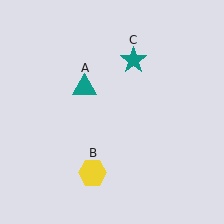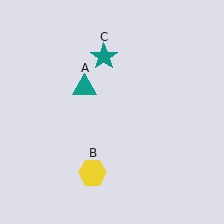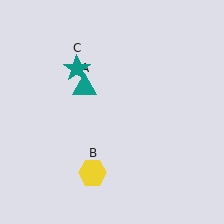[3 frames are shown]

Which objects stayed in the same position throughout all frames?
Teal triangle (object A) and yellow hexagon (object B) remained stationary.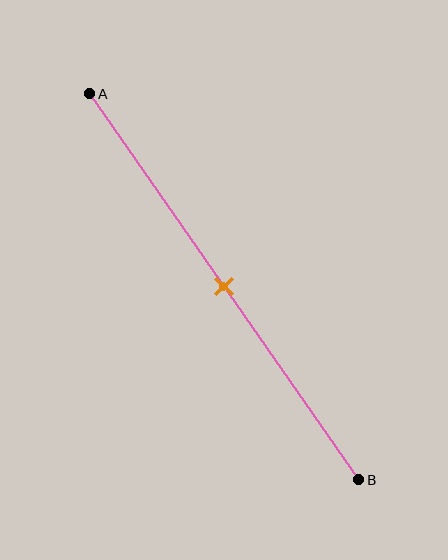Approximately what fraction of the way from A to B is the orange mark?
The orange mark is approximately 50% of the way from A to B.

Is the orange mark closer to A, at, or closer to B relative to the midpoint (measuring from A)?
The orange mark is approximately at the midpoint of segment AB.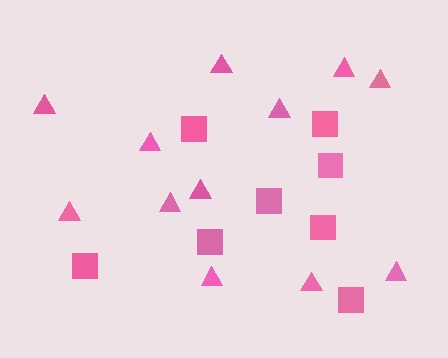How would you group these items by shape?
There are 2 groups: one group of triangles (12) and one group of squares (8).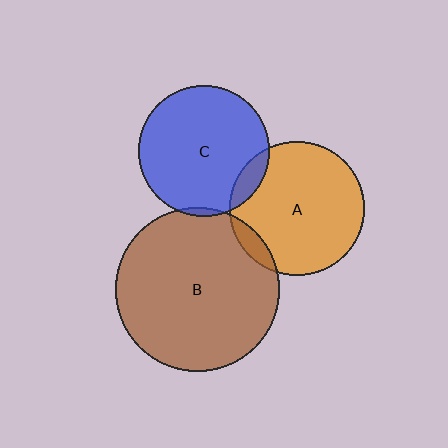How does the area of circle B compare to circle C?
Approximately 1.6 times.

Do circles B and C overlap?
Yes.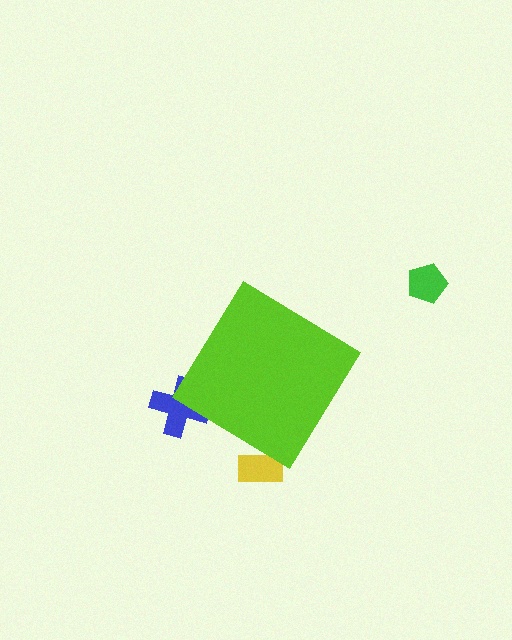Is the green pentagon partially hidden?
No, the green pentagon is fully visible.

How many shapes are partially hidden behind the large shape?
2 shapes are partially hidden.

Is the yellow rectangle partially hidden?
Yes, the yellow rectangle is partially hidden behind the lime diamond.